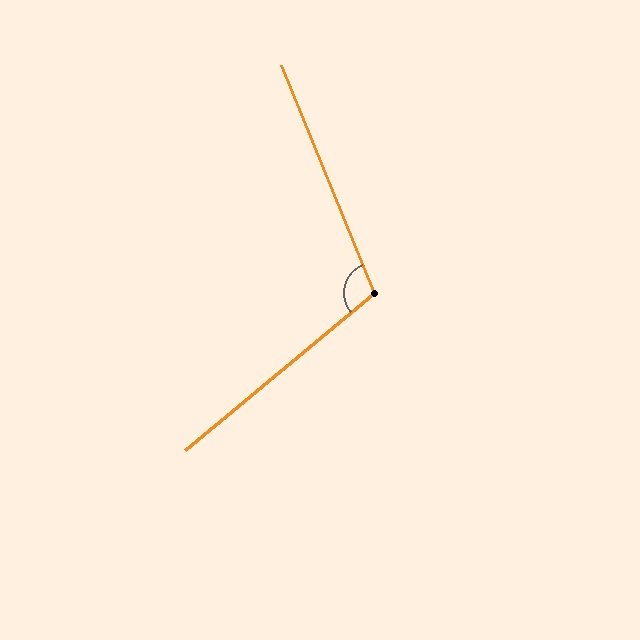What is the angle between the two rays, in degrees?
Approximately 108 degrees.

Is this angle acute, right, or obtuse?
It is obtuse.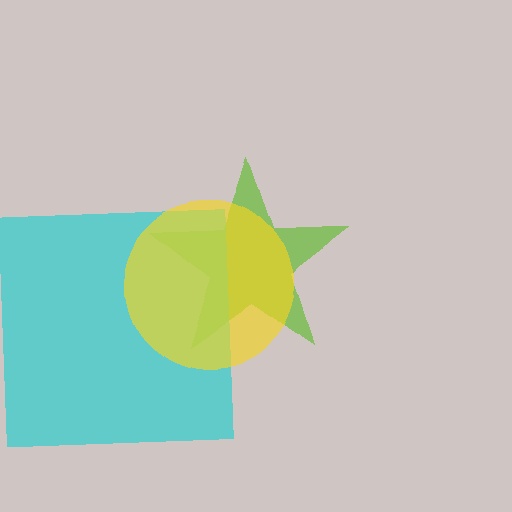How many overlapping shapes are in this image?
There are 3 overlapping shapes in the image.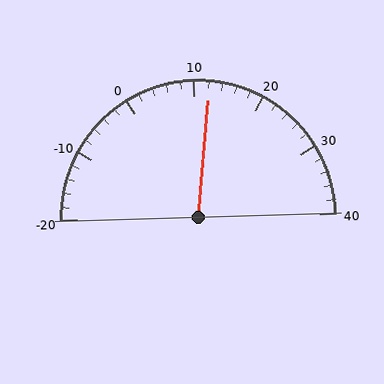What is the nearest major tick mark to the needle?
The nearest major tick mark is 10.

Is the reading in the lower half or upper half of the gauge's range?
The reading is in the upper half of the range (-20 to 40).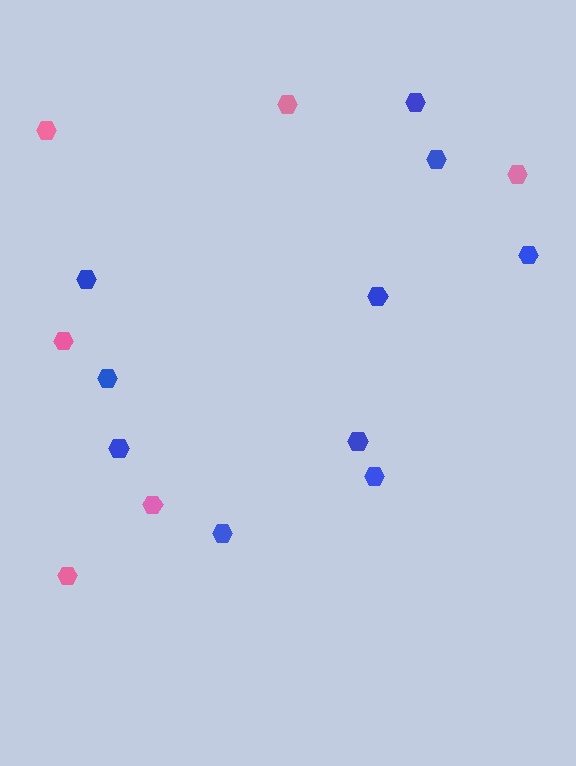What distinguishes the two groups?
There are 2 groups: one group of pink hexagons (6) and one group of blue hexagons (10).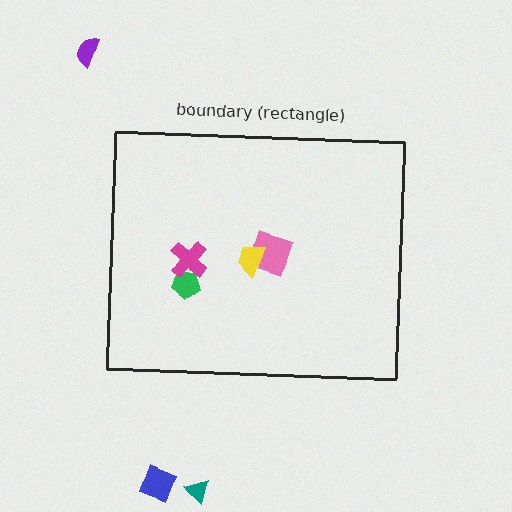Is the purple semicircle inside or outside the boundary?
Outside.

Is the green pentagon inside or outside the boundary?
Inside.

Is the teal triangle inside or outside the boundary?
Outside.